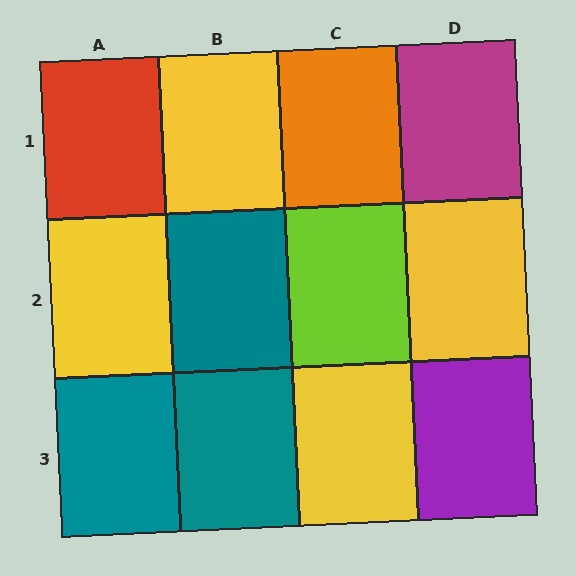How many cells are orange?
1 cell is orange.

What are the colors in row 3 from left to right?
Teal, teal, yellow, purple.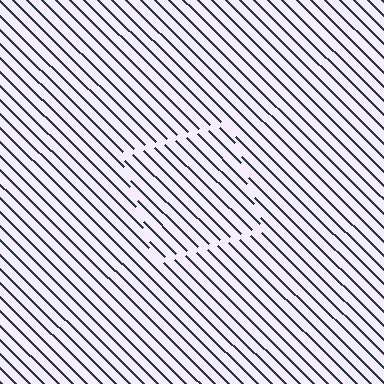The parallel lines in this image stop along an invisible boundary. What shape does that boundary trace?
An illusory square. The interior of the shape contains the same grating, shifted by half a period — the contour is defined by the phase discontinuity where line-ends from the inner and outer gratings abut.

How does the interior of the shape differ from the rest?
The interior of the shape contains the same grating, shifted by half a period — the contour is defined by the phase discontinuity where line-ends from the inner and outer gratings abut.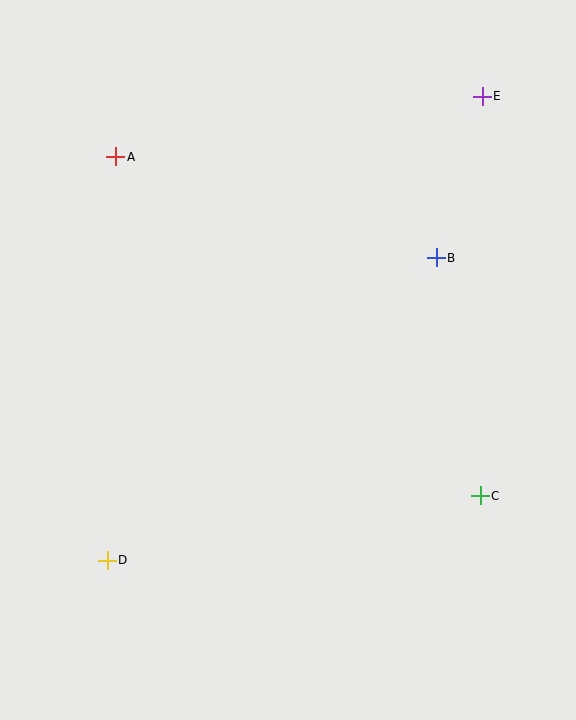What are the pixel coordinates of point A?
Point A is at (116, 157).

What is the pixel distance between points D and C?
The distance between D and C is 379 pixels.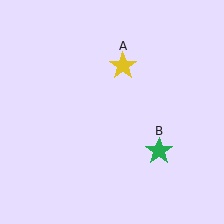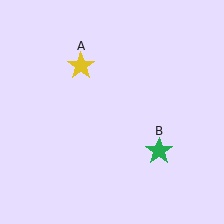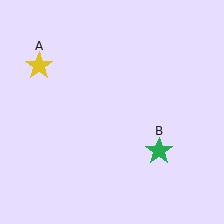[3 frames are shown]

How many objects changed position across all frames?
1 object changed position: yellow star (object A).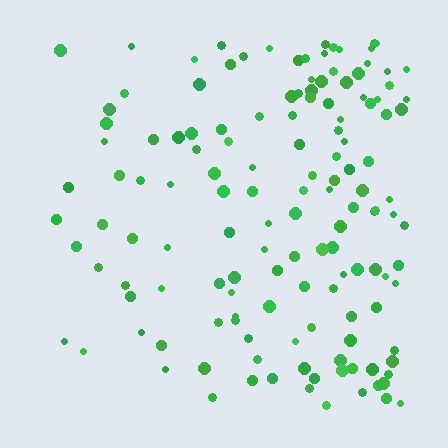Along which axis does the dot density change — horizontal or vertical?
Horizontal.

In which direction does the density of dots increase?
From left to right, with the right side densest.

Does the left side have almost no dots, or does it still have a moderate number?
Still a moderate number, just noticeably fewer than the right.